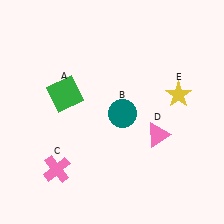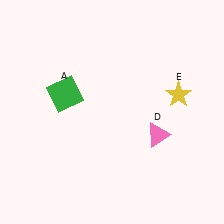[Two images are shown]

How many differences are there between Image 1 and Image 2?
There are 2 differences between the two images.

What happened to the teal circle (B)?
The teal circle (B) was removed in Image 2. It was in the bottom-right area of Image 1.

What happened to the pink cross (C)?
The pink cross (C) was removed in Image 2. It was in the bottom-left area of Image 1.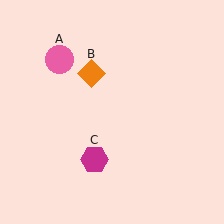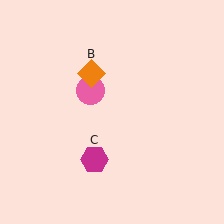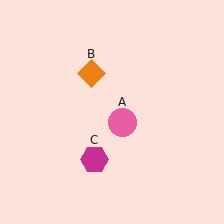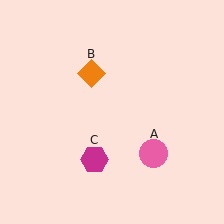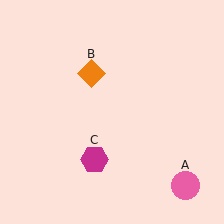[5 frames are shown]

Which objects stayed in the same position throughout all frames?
Orange diamond (object B) and magenta hexagon (object C) remained stationary.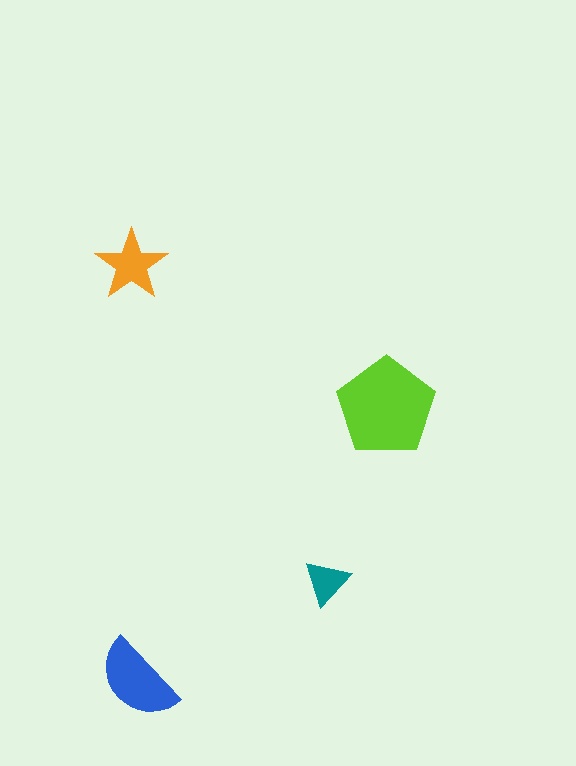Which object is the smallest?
The teal triangle.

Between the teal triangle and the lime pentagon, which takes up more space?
The lime pentagon.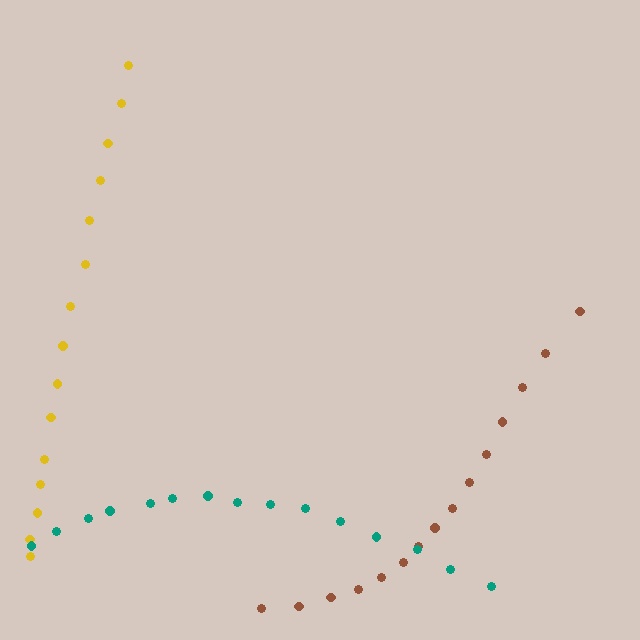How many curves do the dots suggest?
There are 3 distinct paths.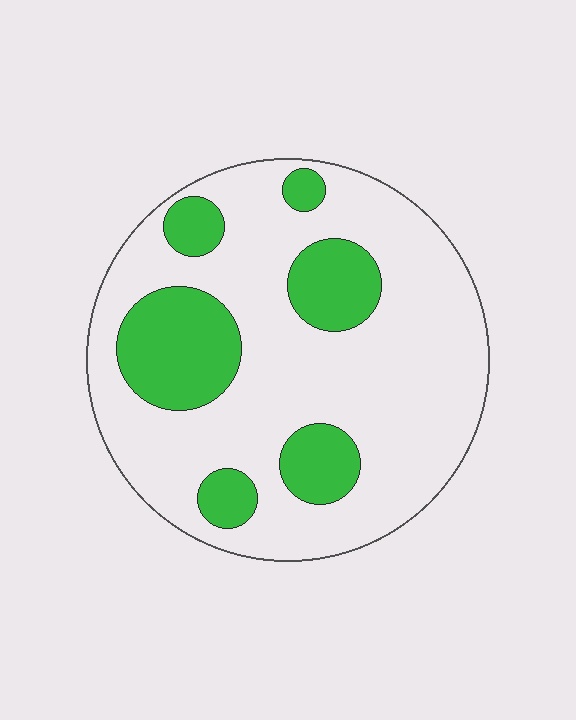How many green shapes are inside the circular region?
6.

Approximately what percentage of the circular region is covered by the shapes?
Approximately 25%.